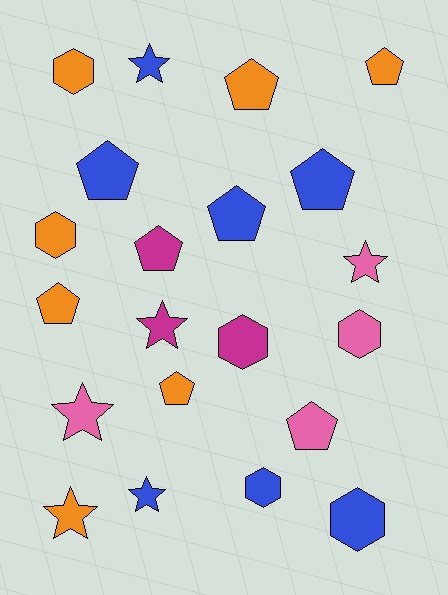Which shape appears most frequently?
Pentagon, with 9 objects.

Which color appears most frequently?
Blue, with 7 objects.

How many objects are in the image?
There are 21 objects.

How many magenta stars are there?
There is 1 magenta star.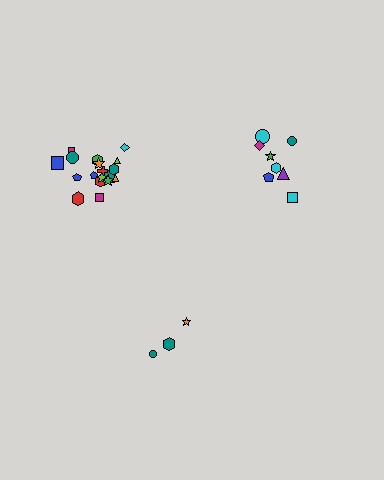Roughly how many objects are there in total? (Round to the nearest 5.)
Roughly 30 objects in total.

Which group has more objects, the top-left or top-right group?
The top-left group.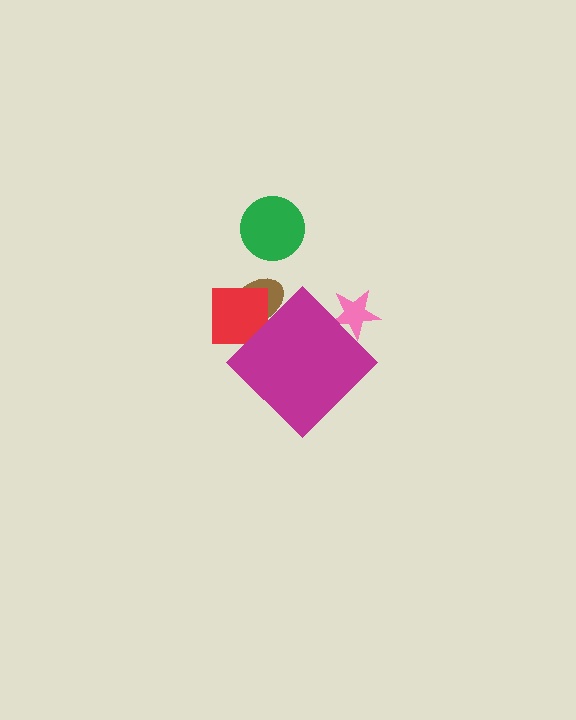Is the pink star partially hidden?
Yes, the pink star is partially hidden behind the magenta diamond.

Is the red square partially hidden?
Yes, the red square is partially hidden behind the magenta diamond.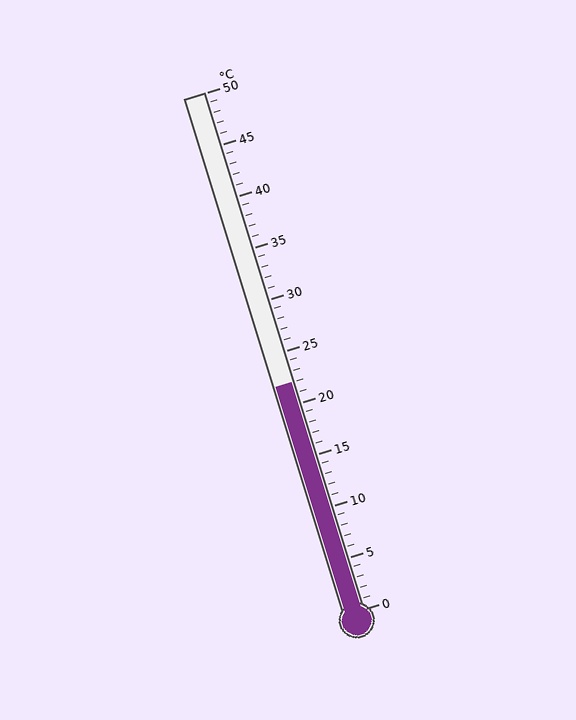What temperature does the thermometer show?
The thermometer shows approximately 22°C.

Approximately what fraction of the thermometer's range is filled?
The thermometer is filled to approximately 45% of its range.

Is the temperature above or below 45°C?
The temperature is below 45°C.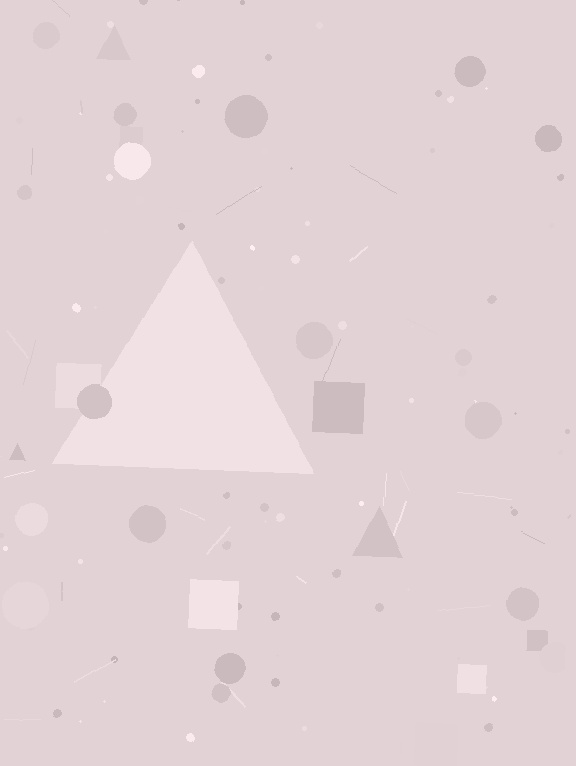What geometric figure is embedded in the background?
A triangle is embedded in the background.